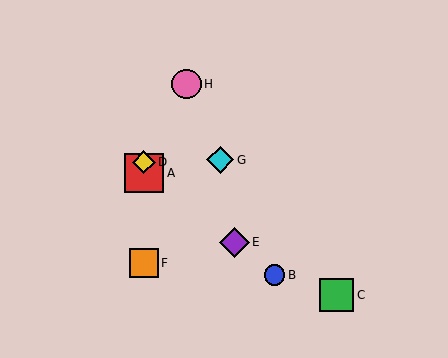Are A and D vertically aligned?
Yes, both are at x≈144.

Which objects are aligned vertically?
Objects A, D, F are aligned vertically.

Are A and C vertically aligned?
No, A is at x≈144 and C is at x≈337.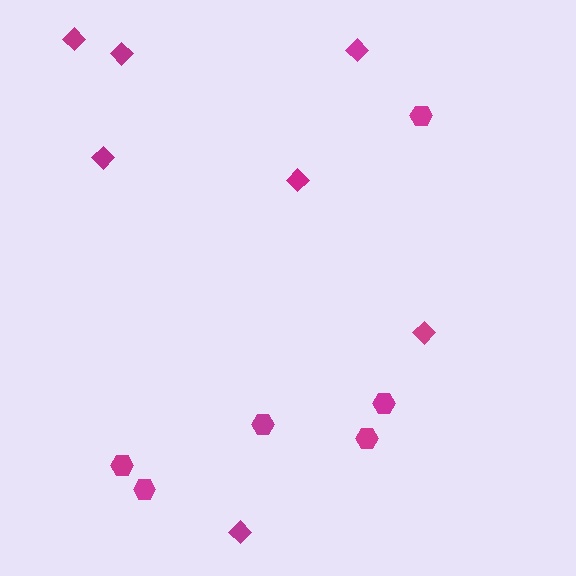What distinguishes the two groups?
There are 2 groups: one group of hexagons (6) and one group of diamonds (7).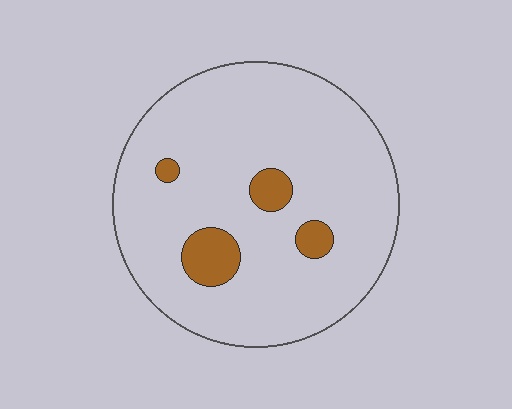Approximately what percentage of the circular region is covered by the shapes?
Approximately 10%.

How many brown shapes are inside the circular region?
4.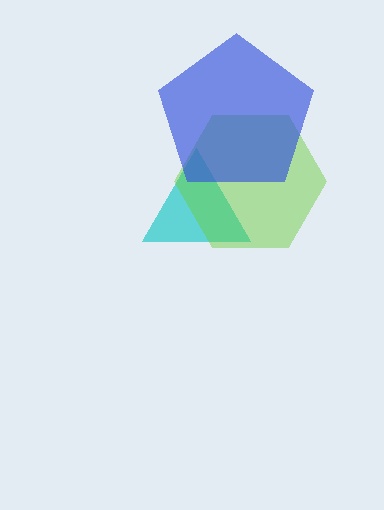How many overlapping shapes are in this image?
There are 3 overlapping shapes in the image.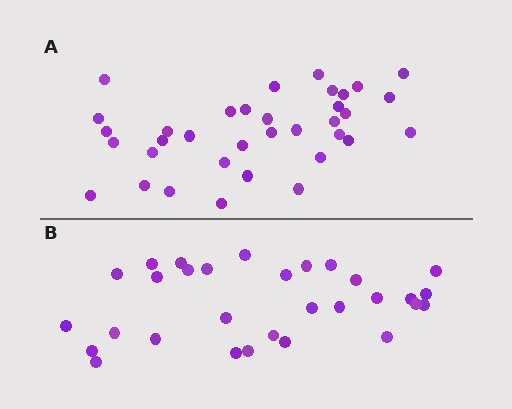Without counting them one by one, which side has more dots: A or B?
Region A (the top region) has more dots.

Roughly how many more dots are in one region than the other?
Region A has about 5 more dots than region B.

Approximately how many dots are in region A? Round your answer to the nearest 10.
About 40 dots. (The exact count is 35, which rounds to 40.)